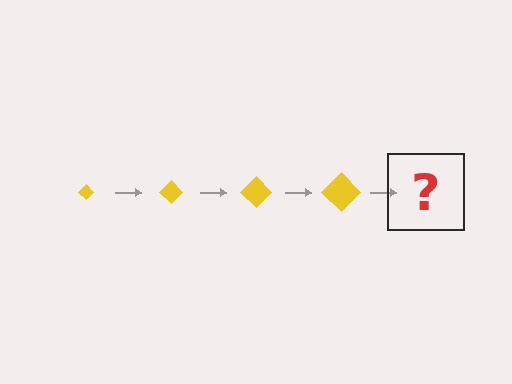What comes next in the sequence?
The next element should be a yellow diamond, larger than the previous one.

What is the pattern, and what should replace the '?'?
The pattern is that the diamond gets progressively larger each step. The '?' should be a yellow diamond, larger than the previous one.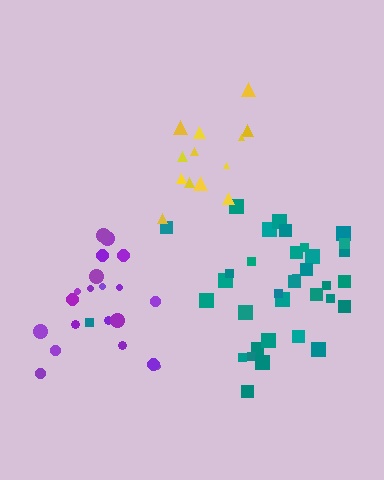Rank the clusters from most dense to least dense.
teal, yellow, purple.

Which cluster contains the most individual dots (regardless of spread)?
Teal (35).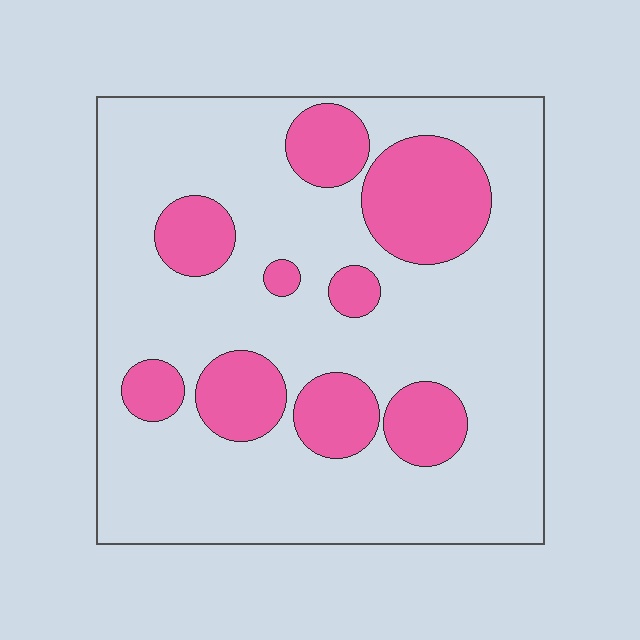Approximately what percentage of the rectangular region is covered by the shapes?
Approximately 25%.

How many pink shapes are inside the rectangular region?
9.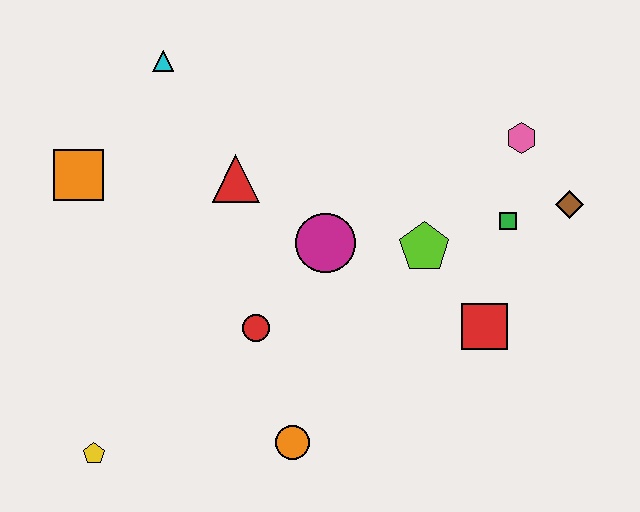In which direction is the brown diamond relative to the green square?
The brown diamond is to the right of the green square.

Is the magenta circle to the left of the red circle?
No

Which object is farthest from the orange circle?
The cyan triangle is farthest from the orange circle.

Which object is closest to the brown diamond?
The green square is closest to the brown diamond.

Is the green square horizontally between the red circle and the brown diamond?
Yes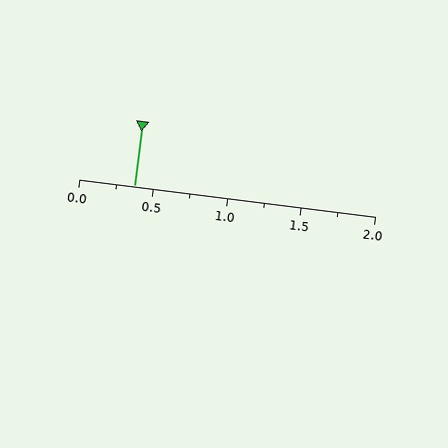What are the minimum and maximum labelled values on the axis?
The axis runs from 0.0 to 2.0.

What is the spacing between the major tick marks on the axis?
The major ticks are spaced 0.5 apart.